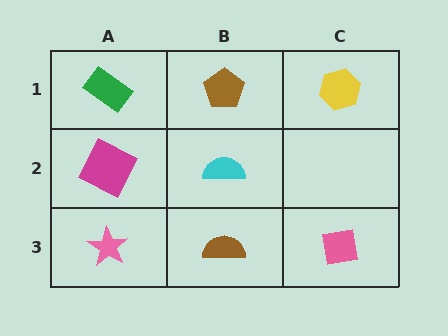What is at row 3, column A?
A pink star.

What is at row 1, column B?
A brown pentagon.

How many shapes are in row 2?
2 shapes.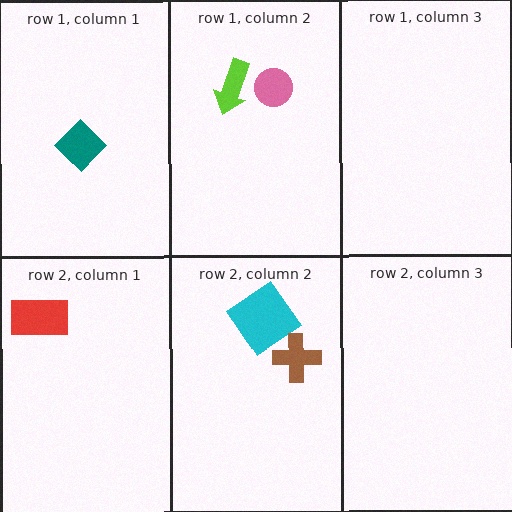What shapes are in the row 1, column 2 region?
The pink circle, the lime arrow.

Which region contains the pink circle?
The row 1, column 2 region.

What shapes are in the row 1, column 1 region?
The teal diamond.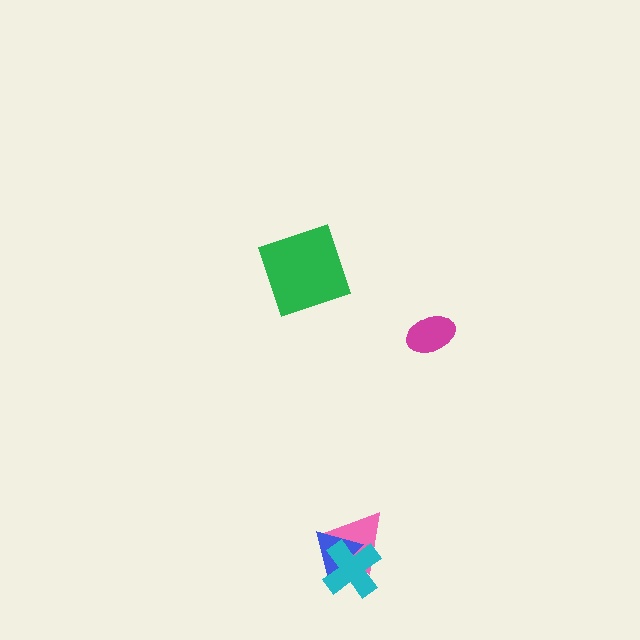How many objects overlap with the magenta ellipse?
0 objects overlap with the magenta ellipse.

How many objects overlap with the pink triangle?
2 objects overlap with the pink triangle.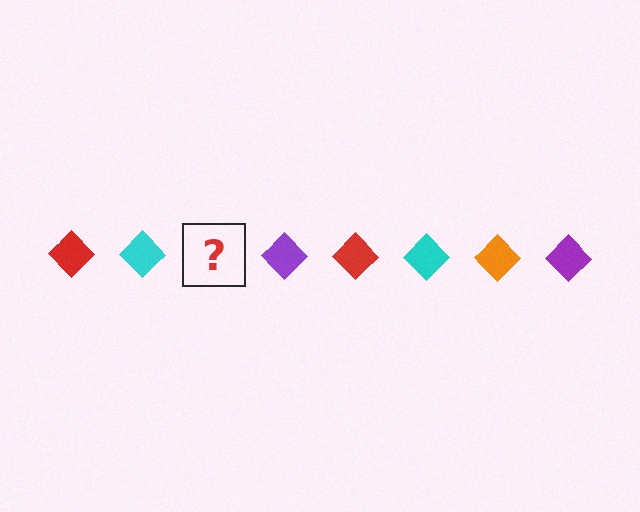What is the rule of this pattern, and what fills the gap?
The rule is that the pattern cycles through red, cyan, orange, purple diamonds. The gap should be filled with an orange diamond.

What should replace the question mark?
The question mark should be replaced with an orange diamond.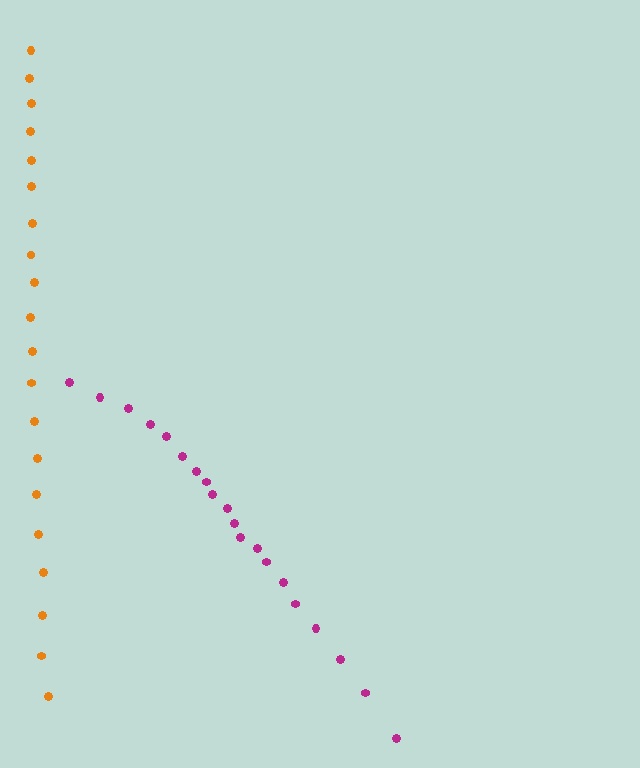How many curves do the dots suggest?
There are 2 distinct paths.